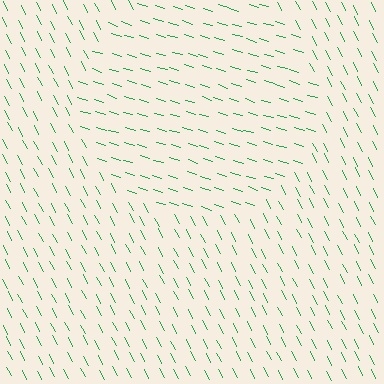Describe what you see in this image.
The image is filled with small green line segments. A circle region in the image has lines oriented differently from the surrounding lines, creating a visible texture boundary.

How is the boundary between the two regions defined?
The boundary is defined purely by a change in line orientation (approximately 45 degrees difference). All lines are the same color and thickness.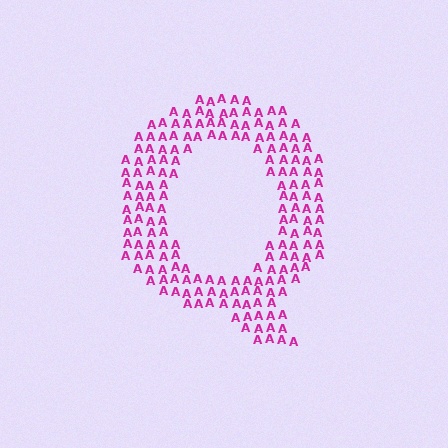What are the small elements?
The small elements are letter A's.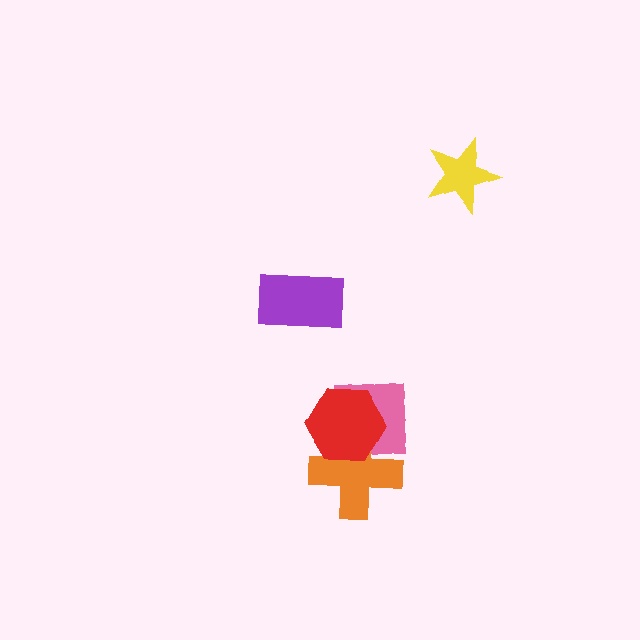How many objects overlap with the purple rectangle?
0 objects overlap with the purple rectangle.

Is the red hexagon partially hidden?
No, no other shape covers it.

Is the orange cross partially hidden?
Yes, it is partially covered by another shape.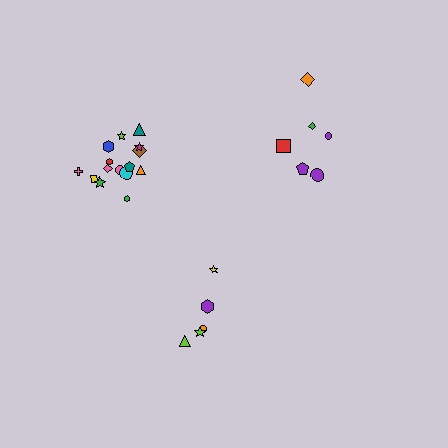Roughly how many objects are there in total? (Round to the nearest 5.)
Roughly 25 objects in total.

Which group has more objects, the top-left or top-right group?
The top-left group.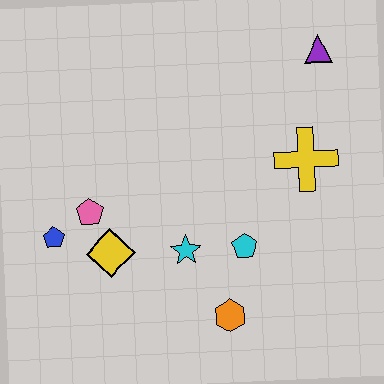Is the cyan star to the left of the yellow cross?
Yes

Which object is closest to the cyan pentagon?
The cyan star is closest to the cyan pentagon.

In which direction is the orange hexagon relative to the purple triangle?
The orange hexagon is below the purple triangle.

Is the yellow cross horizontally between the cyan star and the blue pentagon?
No